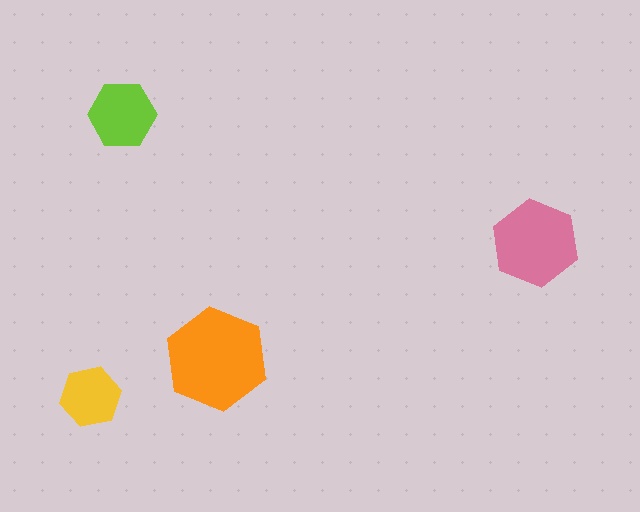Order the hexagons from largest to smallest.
the orange one, the pink one, the lime one, the yellow one.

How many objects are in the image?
There are 4 objects in the image.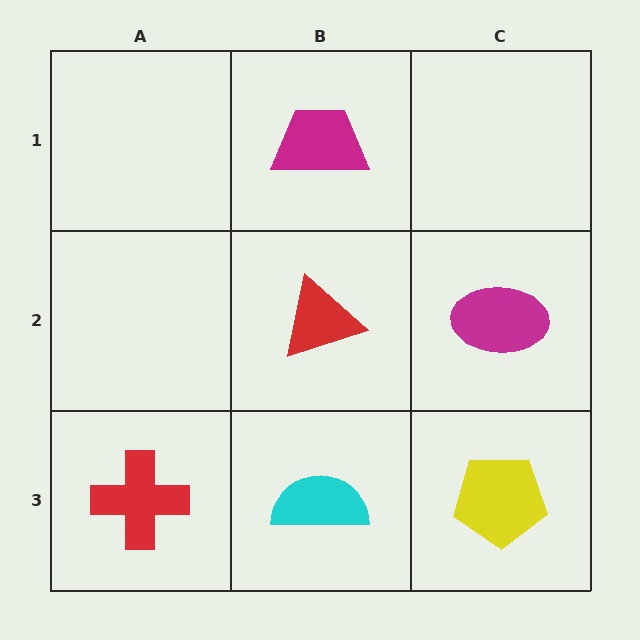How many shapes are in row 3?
3 shapes.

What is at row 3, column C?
A yellow pentagon.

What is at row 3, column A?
A red cross.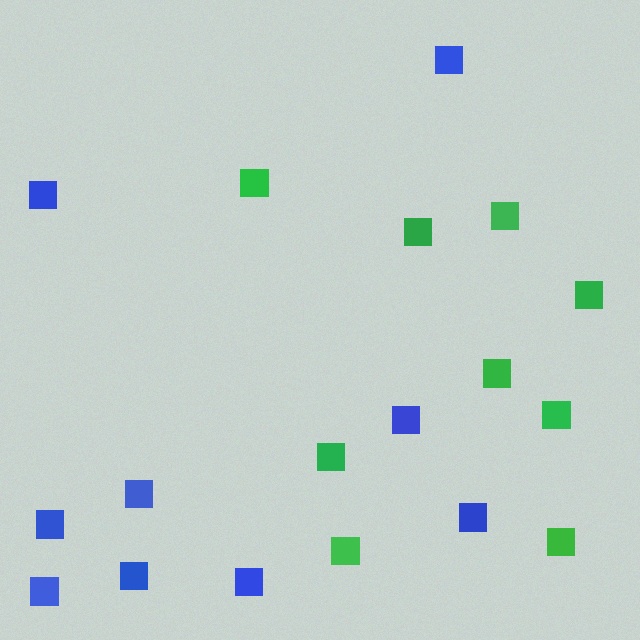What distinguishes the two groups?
There are 2 groups: one group of blue squares (9) and one group of green squares (9).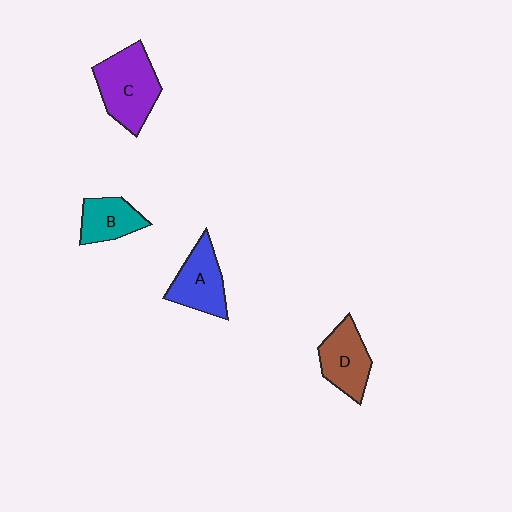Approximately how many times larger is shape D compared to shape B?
Approximately 1.2 times.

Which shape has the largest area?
Shape C (purple).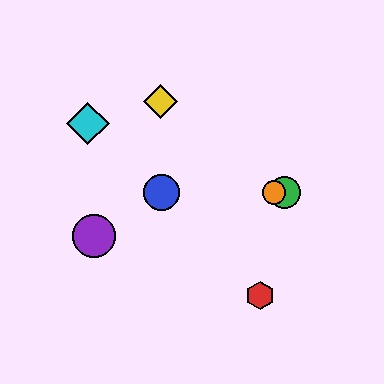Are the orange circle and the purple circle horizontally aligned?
No, the orange circle is at y≈193 and the purple circle is at y≈236.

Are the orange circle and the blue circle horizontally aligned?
Yes, both are at y≈193.